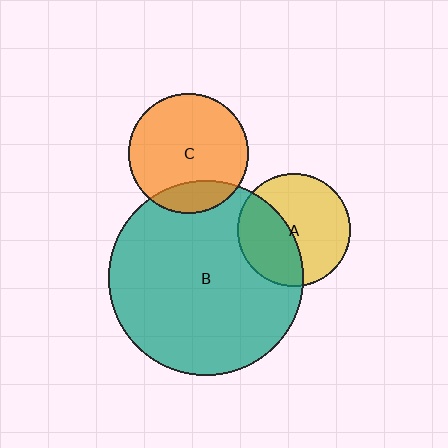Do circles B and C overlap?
Yes.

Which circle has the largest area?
Circle B (teal).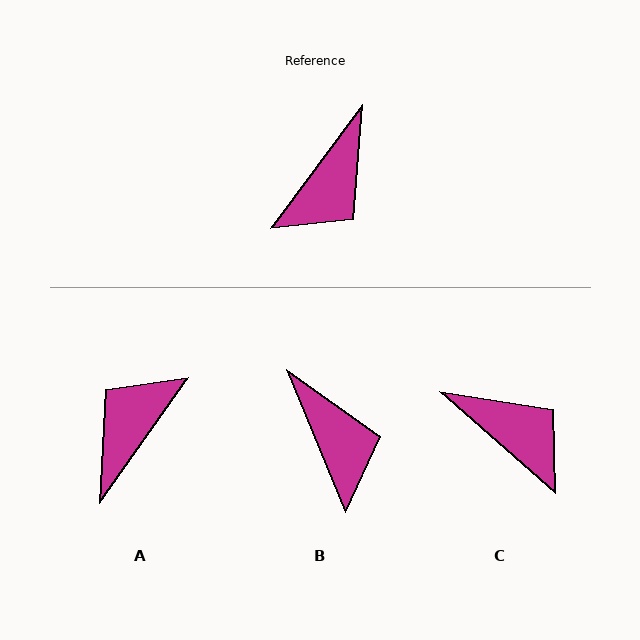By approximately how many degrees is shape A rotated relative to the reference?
Approximately 179 degrees clockwise.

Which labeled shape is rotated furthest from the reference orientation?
A, about 179 degrees away.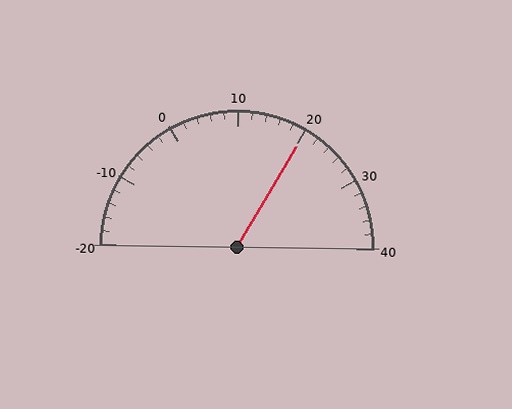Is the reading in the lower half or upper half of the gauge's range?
The reading is in the upper half of the range (-20 to 40).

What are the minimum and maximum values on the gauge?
The gauge ranges from -20 to 40.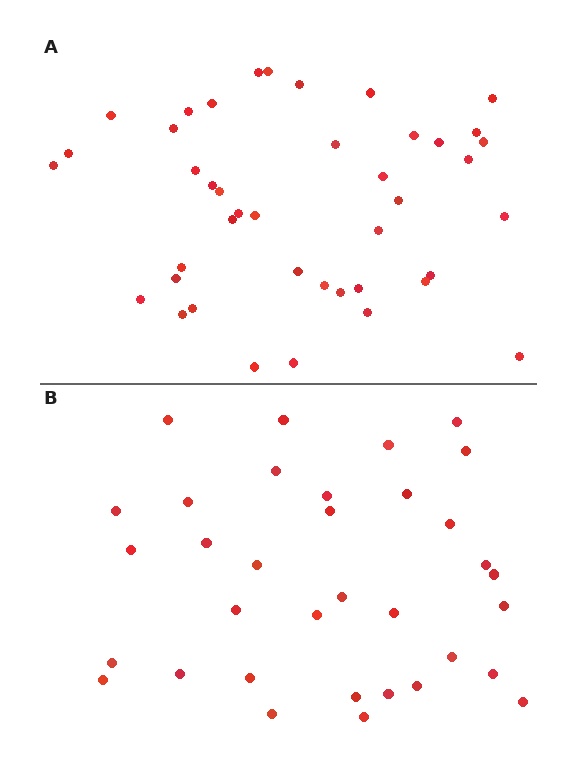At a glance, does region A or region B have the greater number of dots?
Region A (the top region) has more dots.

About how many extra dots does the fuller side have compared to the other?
Region A has roughly 8 or so more dots than region B.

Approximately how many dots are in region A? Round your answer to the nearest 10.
About 40 dots. (The exact count is 42, which rounds to 40.)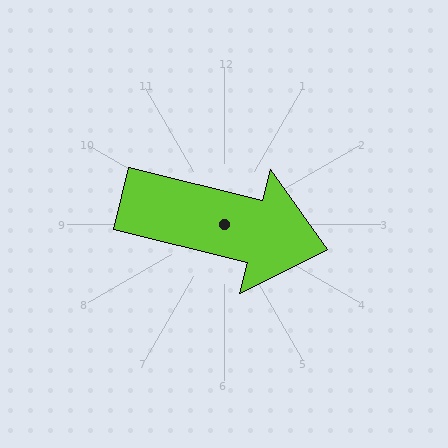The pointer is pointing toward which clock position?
Roughly 3 o'clock.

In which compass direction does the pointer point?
East.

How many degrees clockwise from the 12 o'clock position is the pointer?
Approximately 104 degrees.